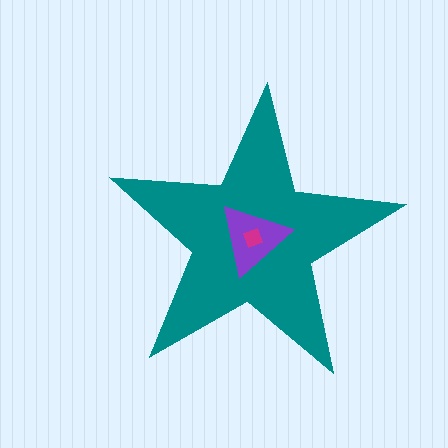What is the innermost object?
The magenta diamond.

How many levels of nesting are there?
3.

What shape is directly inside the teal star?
The purple triangle.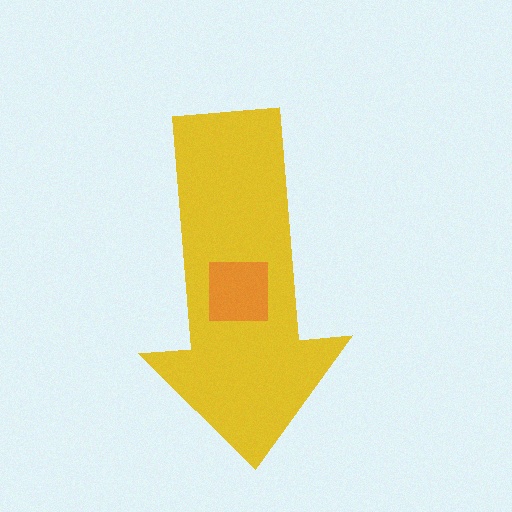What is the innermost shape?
The orange square.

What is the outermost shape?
The yellow arrow.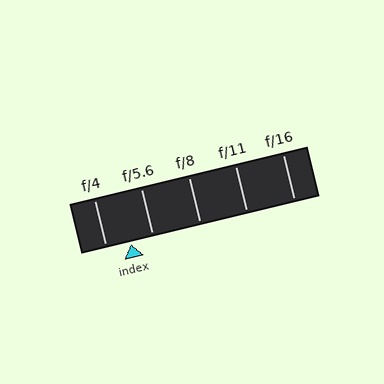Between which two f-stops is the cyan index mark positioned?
The index mark is between f/4 and f/5.6.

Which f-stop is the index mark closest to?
The index mark is closest to f/5.6.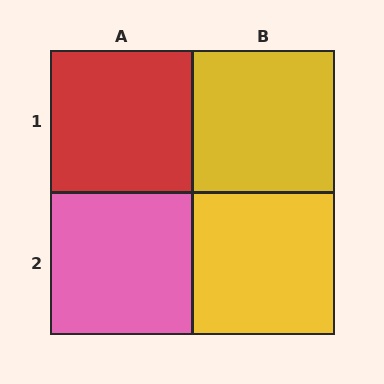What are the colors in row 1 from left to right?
Red, yellow.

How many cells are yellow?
2 cells are yellow.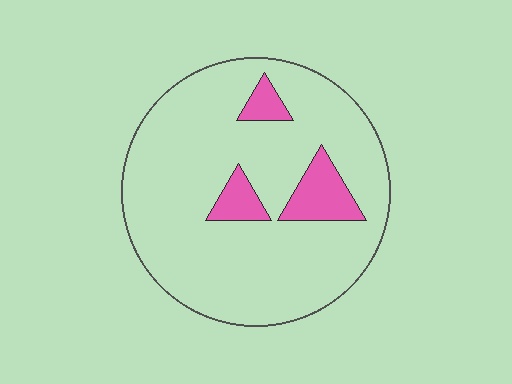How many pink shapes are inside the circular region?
3.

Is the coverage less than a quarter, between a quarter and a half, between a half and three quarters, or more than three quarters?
Less than a quarter.